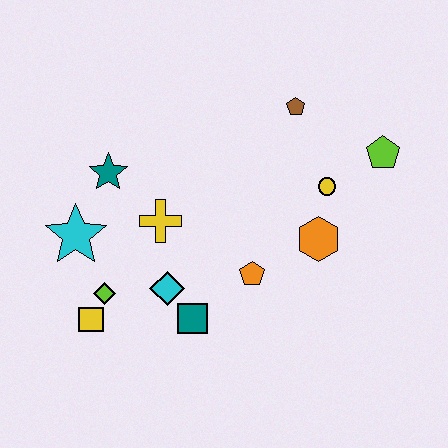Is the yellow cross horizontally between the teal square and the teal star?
Yes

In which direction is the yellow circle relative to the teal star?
The yellow circle is to the right of the teal star.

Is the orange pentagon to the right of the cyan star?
Yes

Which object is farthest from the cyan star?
The lime pentagon is farthest from the cyan star.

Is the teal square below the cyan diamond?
Yes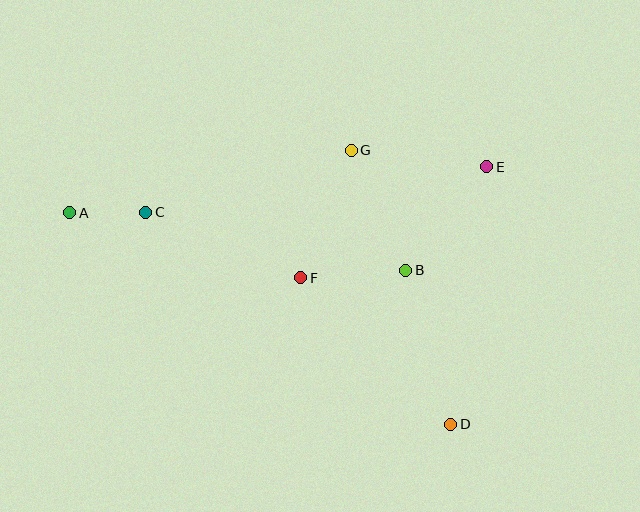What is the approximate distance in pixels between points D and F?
The distance between D and F is approximately 210 pixels.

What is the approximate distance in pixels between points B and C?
The distance between B and C is approximately 266 pixels.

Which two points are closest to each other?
Points A and C are closest to each other.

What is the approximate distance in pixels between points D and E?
The distance between D and E is approximately 260 pixels.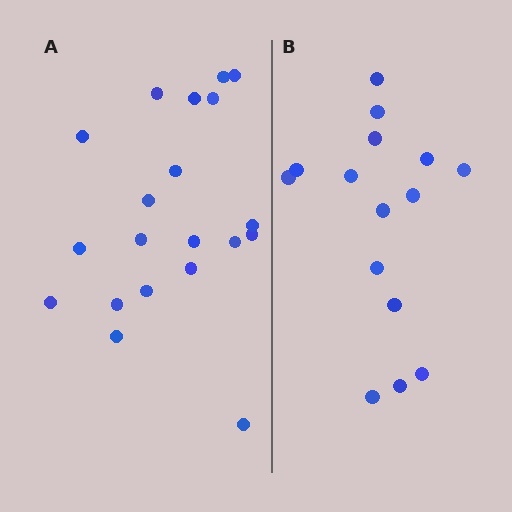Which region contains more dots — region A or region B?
Region A (the left region) has more dots.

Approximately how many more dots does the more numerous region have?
Region A has about 5 more dots than region B.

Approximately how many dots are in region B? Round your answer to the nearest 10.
About 20 dots. (The exact count is 15, which rounds to 20.)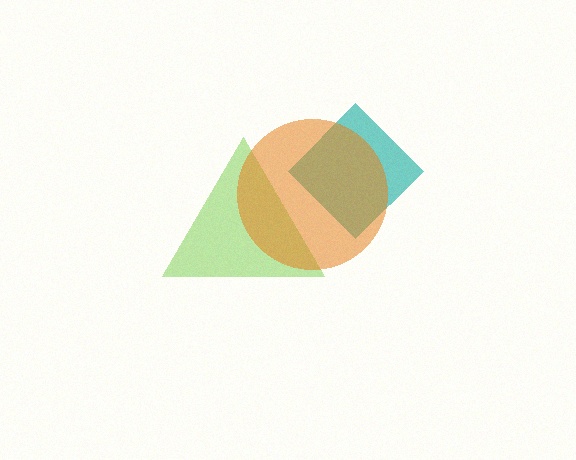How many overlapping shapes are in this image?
There are 3 overlapping shapes in the image.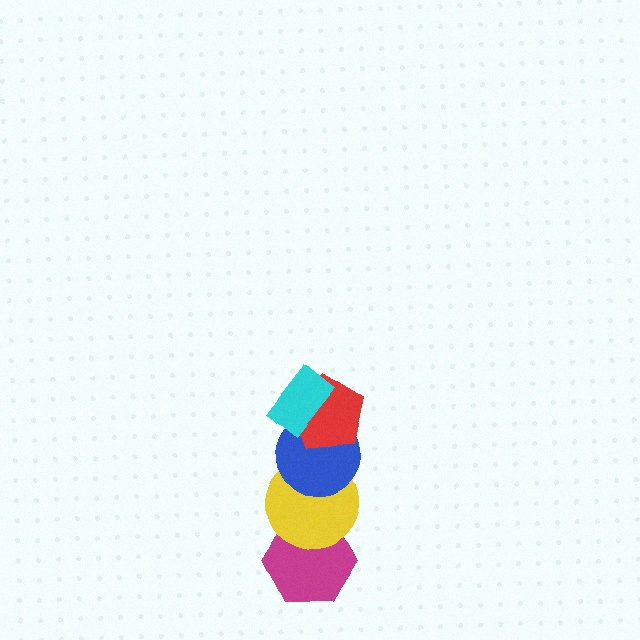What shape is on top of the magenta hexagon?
The yellow circle is on top of the magenta hexagon.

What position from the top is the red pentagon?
The red pentagon is 2nd from the top.